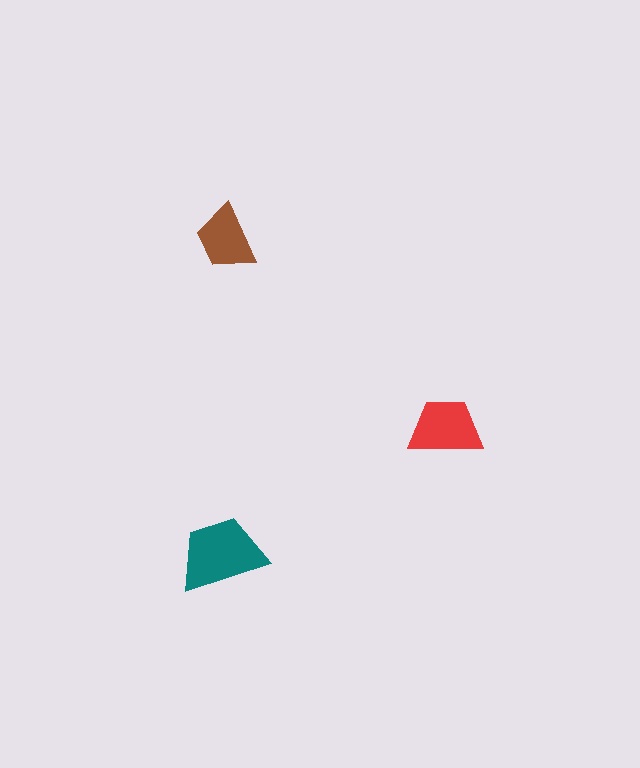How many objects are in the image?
There are 3 objects in the image.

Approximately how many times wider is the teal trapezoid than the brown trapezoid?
About 1.5 times wider.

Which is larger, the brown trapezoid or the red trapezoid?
The red one.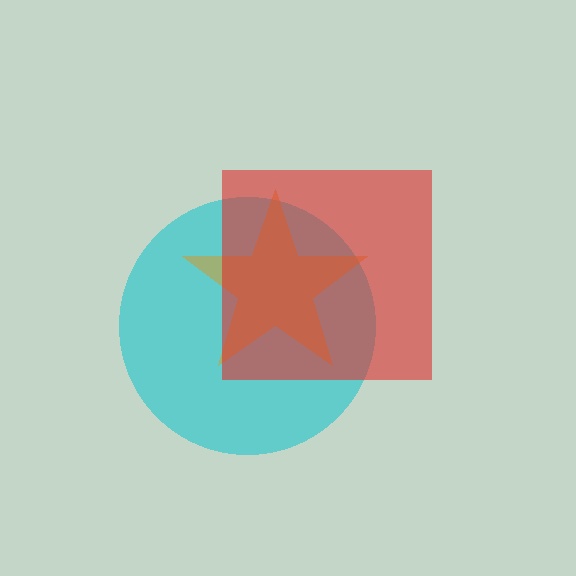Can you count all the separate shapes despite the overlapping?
Yes, there are 3 separate shapes.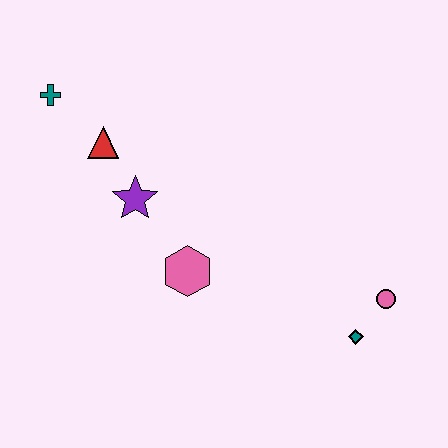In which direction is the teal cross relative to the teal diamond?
The teal cross is to the left of the teal diamond.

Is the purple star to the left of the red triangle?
No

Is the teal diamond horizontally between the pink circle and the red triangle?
Yes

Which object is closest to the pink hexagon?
The purple star is closest to the pink hexagon.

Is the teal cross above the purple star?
Yes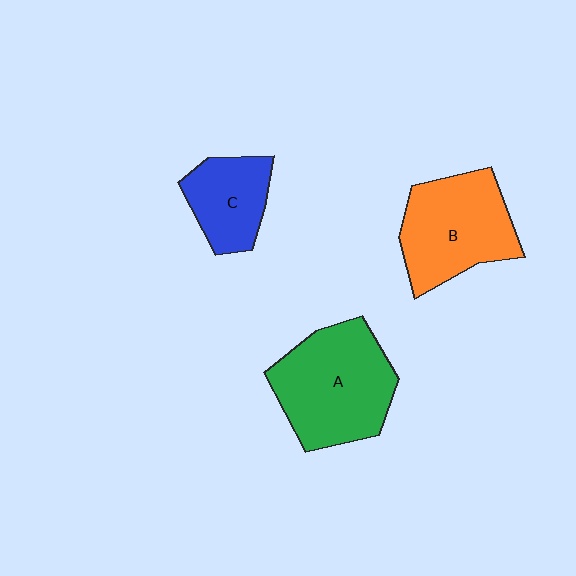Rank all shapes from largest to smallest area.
From largest to smallest: A (green), B (orange), C (blue).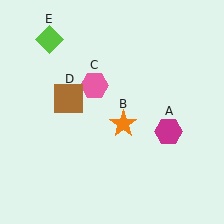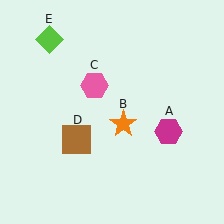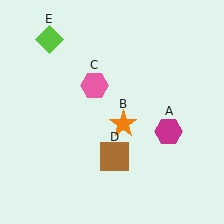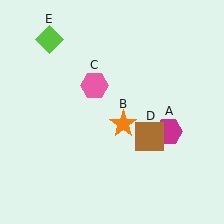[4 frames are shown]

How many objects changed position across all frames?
1 object changed position: brown square (object D).